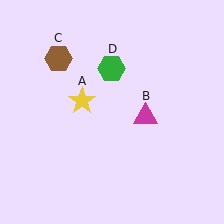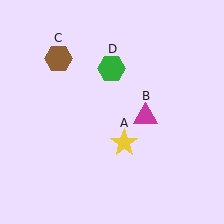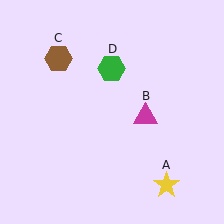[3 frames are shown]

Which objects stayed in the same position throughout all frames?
Magenta triangle (object B) and brown hexagon (object C) and green hexagon (object D) remained stationary.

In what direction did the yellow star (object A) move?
The yellow star (object A) moved down and to the right.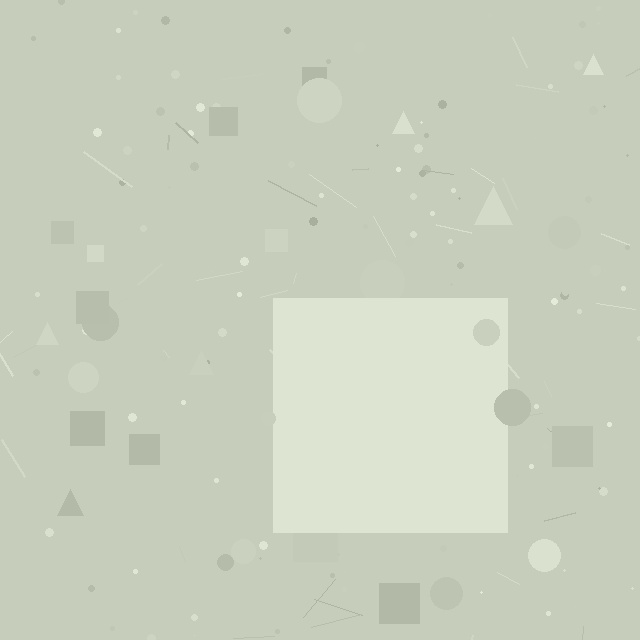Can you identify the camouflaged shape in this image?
The camouflaged shape is a square.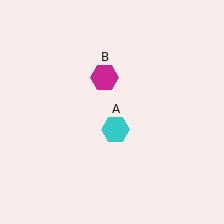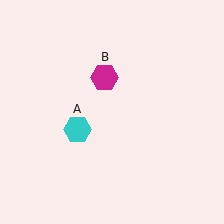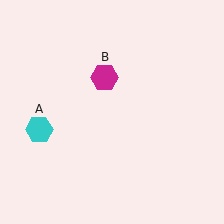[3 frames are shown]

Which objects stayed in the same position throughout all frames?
Magenta hexagon (object B) remained stationary.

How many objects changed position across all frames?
1 object changed position: cyan hexagon (object A).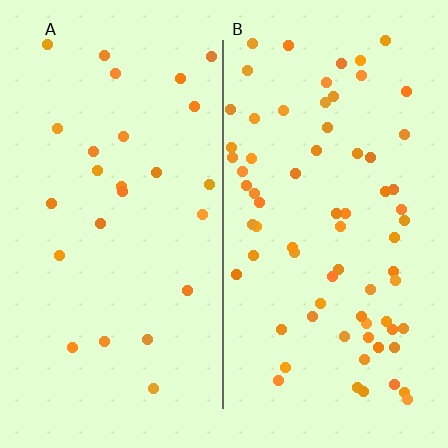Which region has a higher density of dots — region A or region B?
B (the right).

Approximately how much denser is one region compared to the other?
Approximately 2.8× — region B over region A.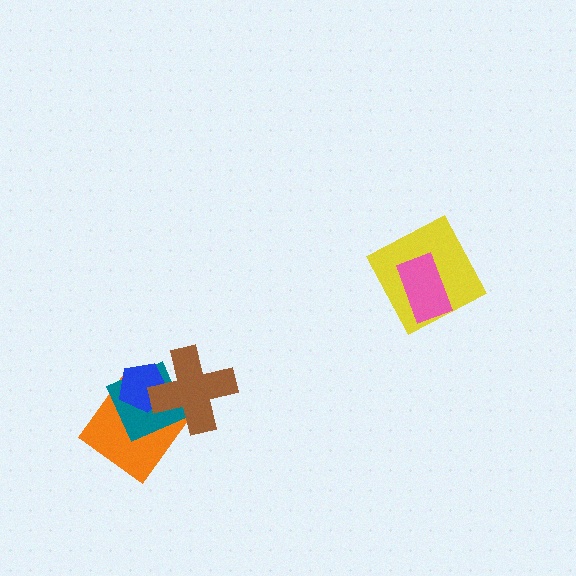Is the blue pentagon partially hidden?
Yes, it is partially covered by another shape.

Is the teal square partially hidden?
Yes, it is partially covered by another shape.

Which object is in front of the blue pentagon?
The brown cross is in front of the blue pentagon.